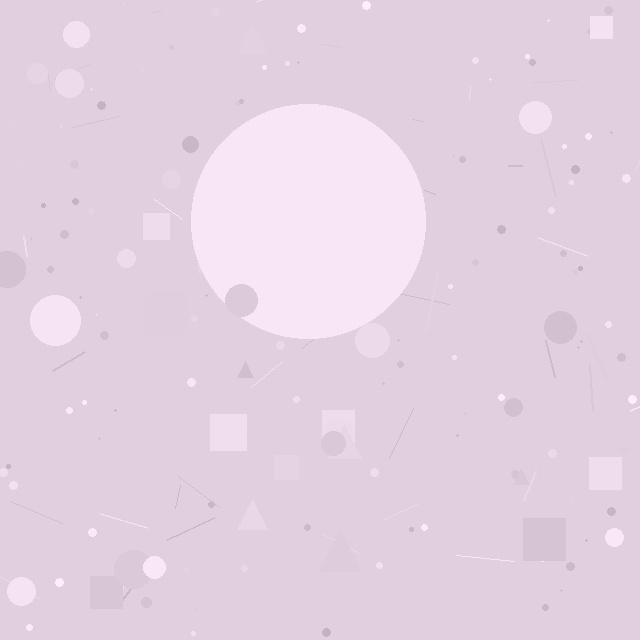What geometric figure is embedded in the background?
A circle is embedded in the background.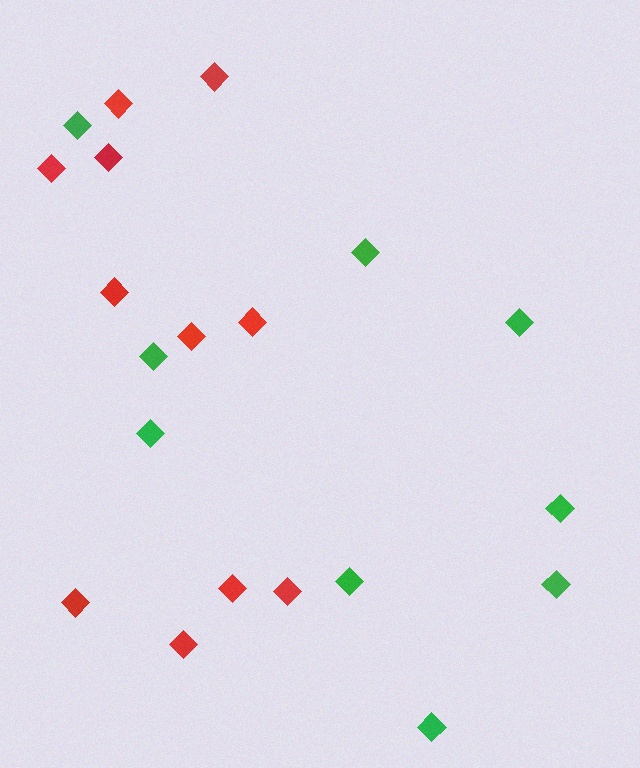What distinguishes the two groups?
There are 2 groups: one group of red diamonds (11) and one group of green diamonds (9).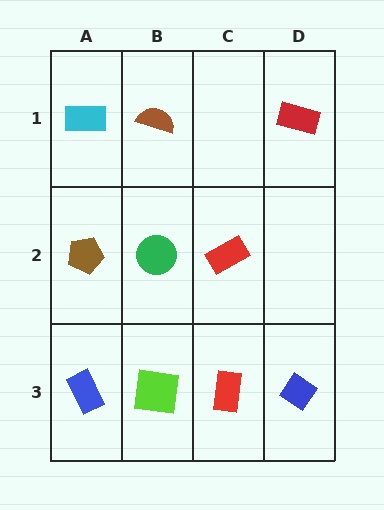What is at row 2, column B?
A green circle.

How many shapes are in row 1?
3 shapes.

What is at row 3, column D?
A blue diamond.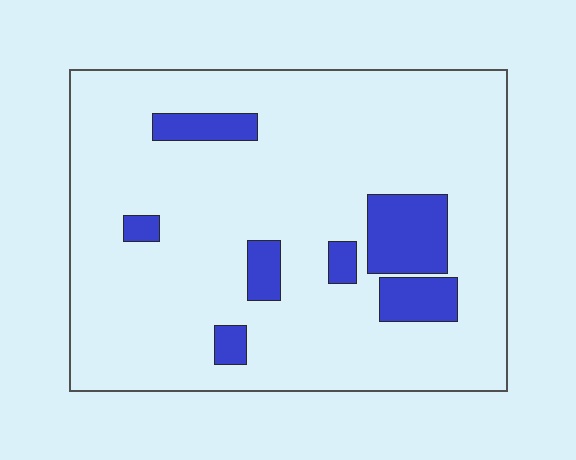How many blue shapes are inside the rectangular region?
7.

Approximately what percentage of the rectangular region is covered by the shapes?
Approximately 15%.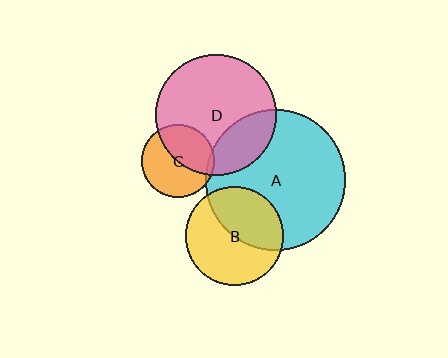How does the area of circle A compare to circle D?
Approximately 1.3 times.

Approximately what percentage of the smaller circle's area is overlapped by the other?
Approximately 5%.